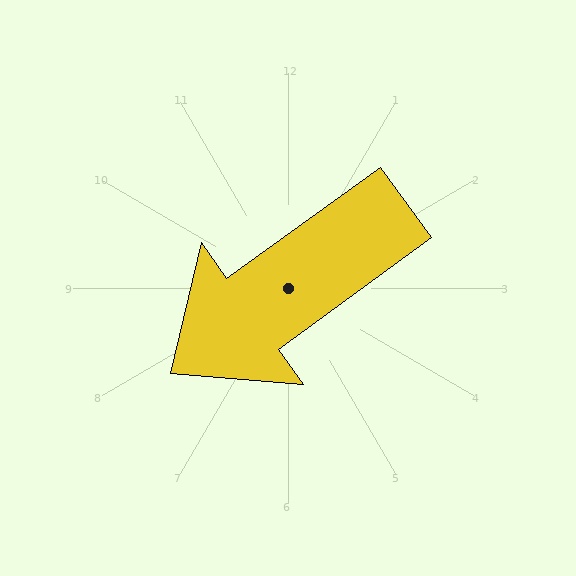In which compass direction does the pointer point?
Southwest.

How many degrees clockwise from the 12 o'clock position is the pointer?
Approximately 234 degrees.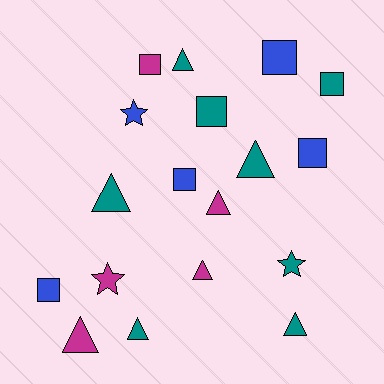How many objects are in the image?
There are 18 objects.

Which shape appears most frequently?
Triangle, with 8 objects.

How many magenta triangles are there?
There are 3 magenta triangles.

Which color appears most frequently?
Teal, with 8 objects.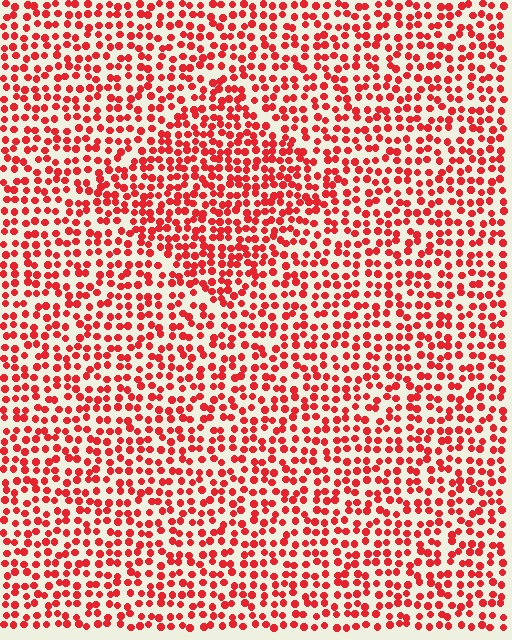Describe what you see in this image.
The image contains small red elements arranged at two different densities. A diamond-shaped region is visible where the elements are more densely packed than the surrounding area.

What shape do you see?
I see a diamond.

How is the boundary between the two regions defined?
The boundary is defined by a change in element density (approximately 1.4x ratio). All elements are the same color, size, and shape.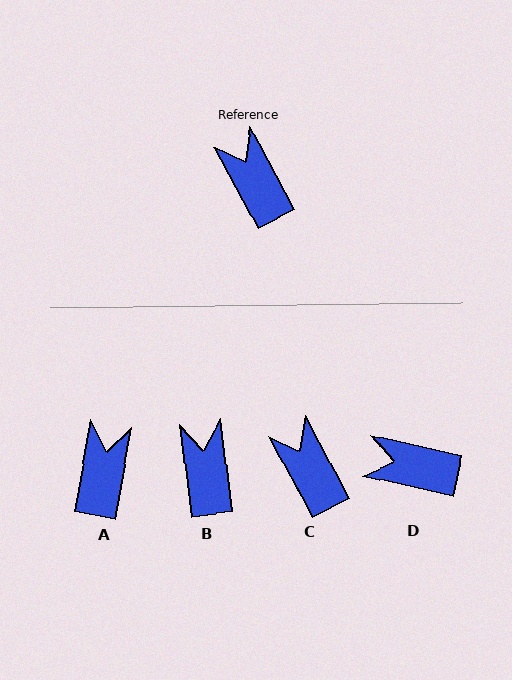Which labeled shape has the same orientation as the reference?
C.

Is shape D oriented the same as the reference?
No, it is off by about 49 degrees.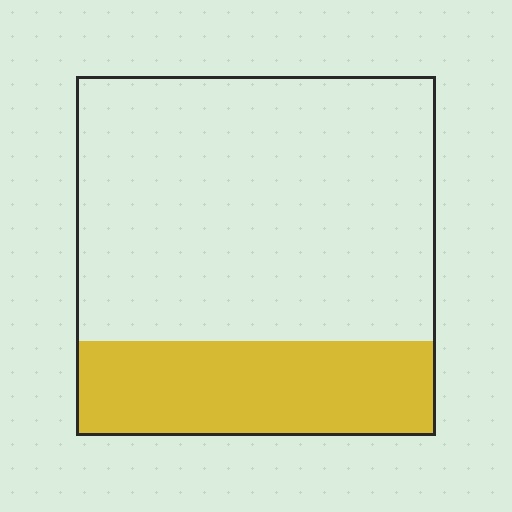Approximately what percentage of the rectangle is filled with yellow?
Approximately 25%.